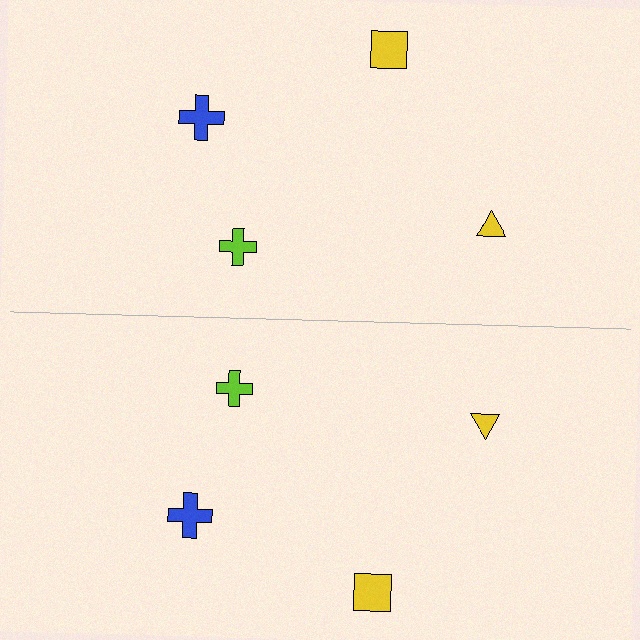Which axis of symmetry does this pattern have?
The pattern has a horizontal axis of symmetry running through the center of the image.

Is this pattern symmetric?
Yes, this pattern has bilateral (reflection) symmetry.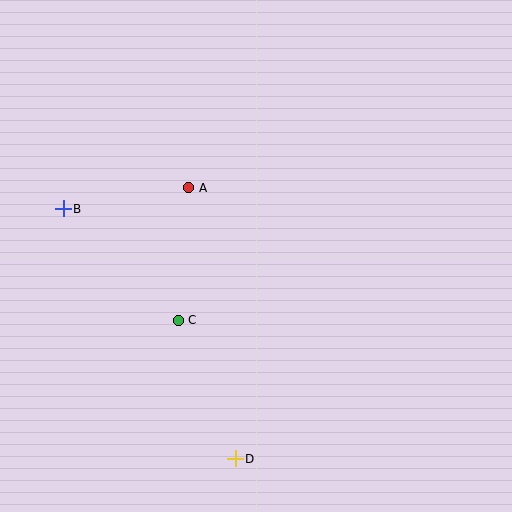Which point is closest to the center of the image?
Point A at (189, 188) is closest to the center.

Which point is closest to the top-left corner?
Point B is closest to the top-left corner.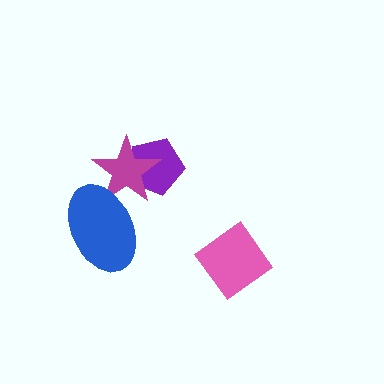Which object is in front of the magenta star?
The blue ellipse is in front of the magenta star.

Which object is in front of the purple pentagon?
The magenta star is in front of the purple pentagon.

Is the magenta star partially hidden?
Yes, it is partially covered by another shape.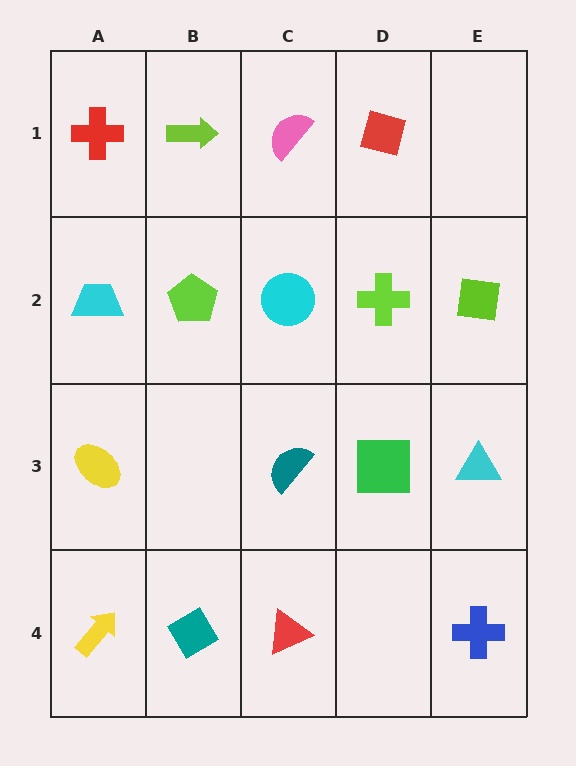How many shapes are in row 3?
4 shapes.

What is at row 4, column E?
A blue cross.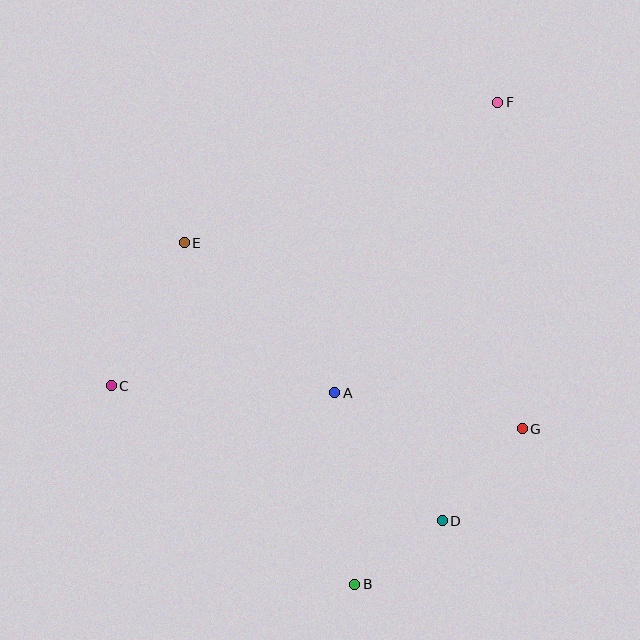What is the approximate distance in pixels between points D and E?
The distance between D and E is approximately 379 pixels.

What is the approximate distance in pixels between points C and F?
The distance between C and F is approximately 479 pixels.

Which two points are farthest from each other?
Points B and F are farthest from each other.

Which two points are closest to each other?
Points B and D are closest to each other.